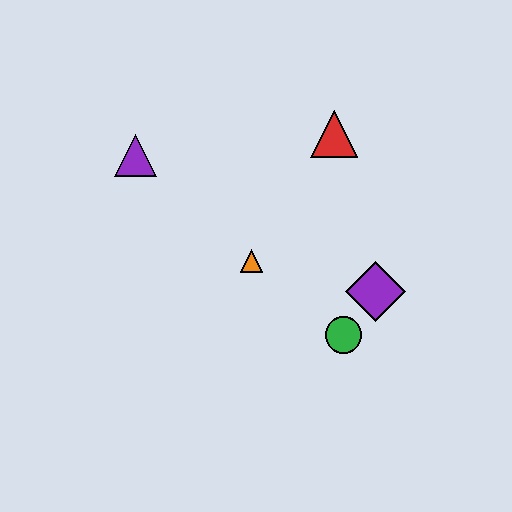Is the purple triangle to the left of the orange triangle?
Yes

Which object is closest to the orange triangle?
The green circle is closest to the orange triangle.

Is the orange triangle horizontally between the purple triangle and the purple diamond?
Yes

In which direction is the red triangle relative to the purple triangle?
The red triangle is to the right of the purple triangle.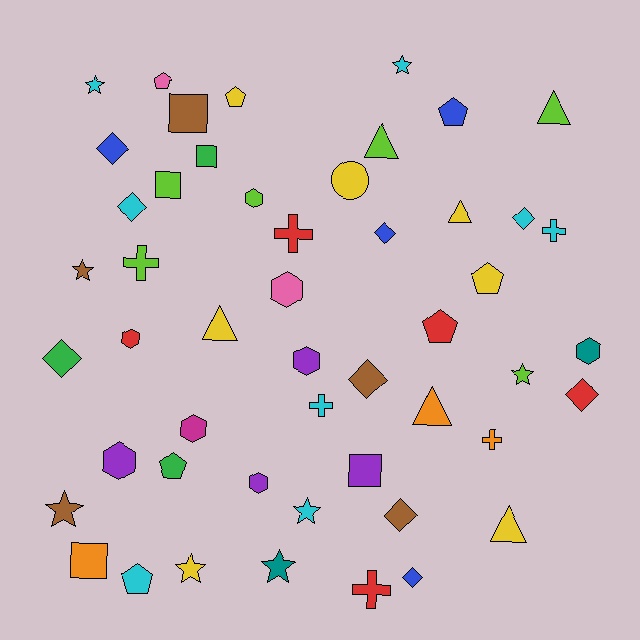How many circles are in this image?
There is 1 circle.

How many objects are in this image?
There are 50 objects.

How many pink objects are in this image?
There are 2 pink objects.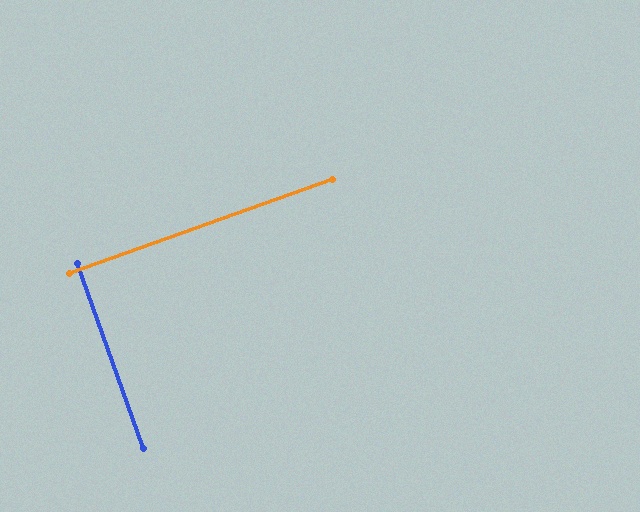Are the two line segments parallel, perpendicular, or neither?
Perpendicular — they meet at approximately 90°.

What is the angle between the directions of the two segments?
Approximately 90 degrees.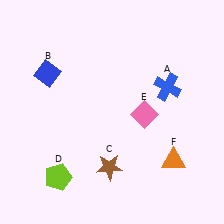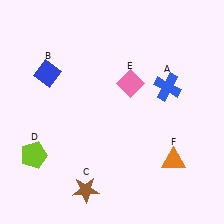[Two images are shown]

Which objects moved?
The objects that moved are: the brown star (C), the lime pentagon (D), the pink diamond (E).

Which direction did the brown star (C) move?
The brown star (C) moved left.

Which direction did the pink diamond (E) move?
The pink diamond (E) moved up.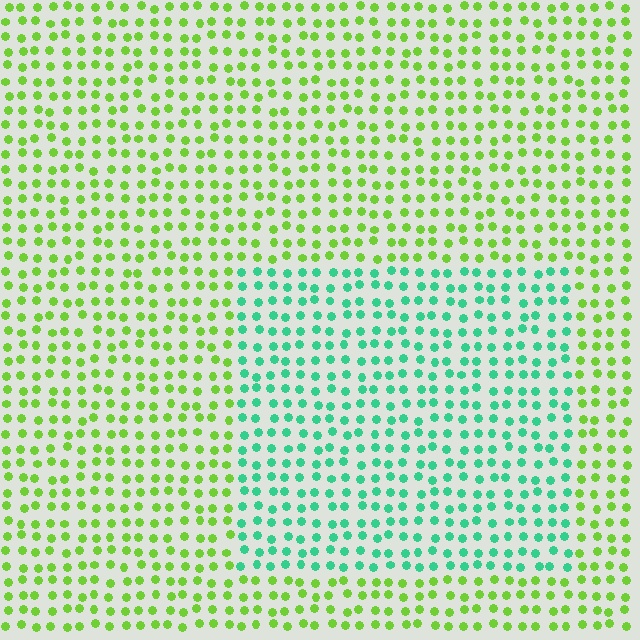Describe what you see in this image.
The image is filled with small lime elements in a uniform arrangement. A rectangle-shaped region is visible where the elements are tinted to a slightly different hue, forming a subtle color boundary.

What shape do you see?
I see a rectangle.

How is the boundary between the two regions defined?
The boundary is defined purely by a slight shift in hue (about 58 degrees). Spacing, size, and orientation are identical on both sides.